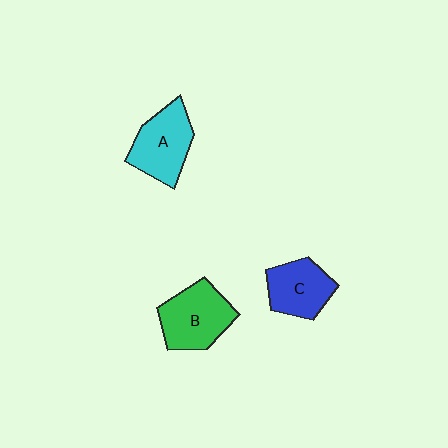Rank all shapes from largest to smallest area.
From largest to smallest: B (green), A (cyan), C (blue).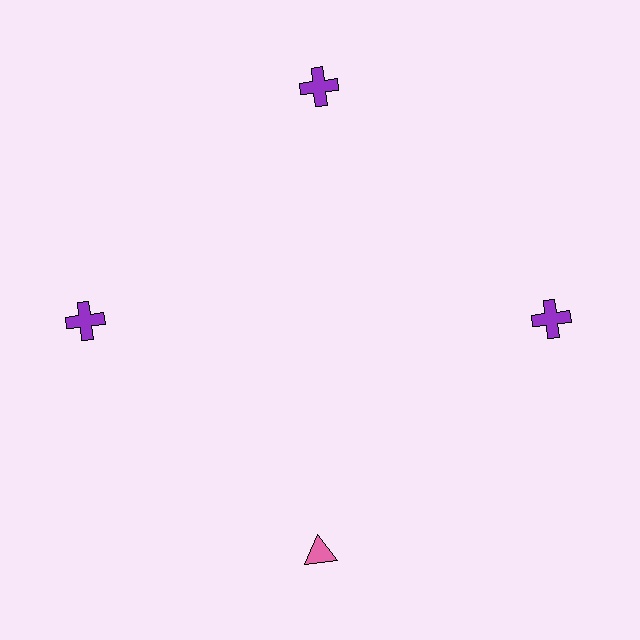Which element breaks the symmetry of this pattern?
The pink triangle at roughly the 6 o'clock position breaks the symmetry. All other shapes are purple crosses.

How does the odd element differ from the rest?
It differs in both color (pink instead of purple) and shape (triangle instead of cross).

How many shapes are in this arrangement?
There are 4 shapes arranged in a ring pattern.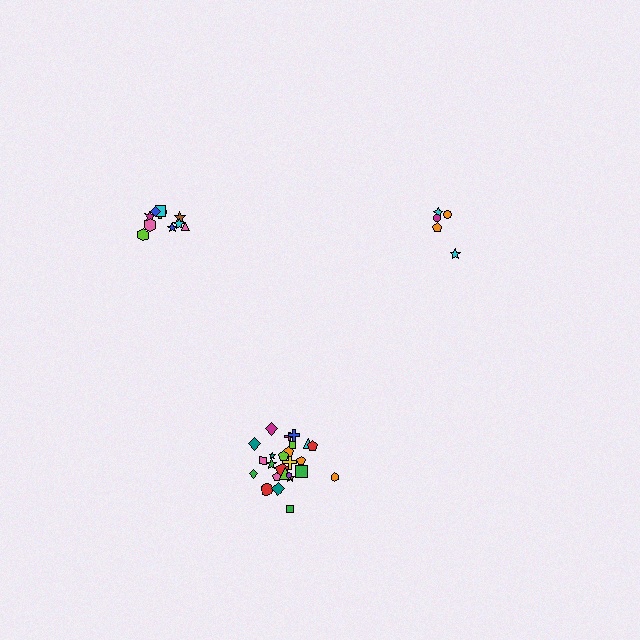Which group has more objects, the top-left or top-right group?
The top-left group.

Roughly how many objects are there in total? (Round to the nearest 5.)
Roughly 40 objects in total.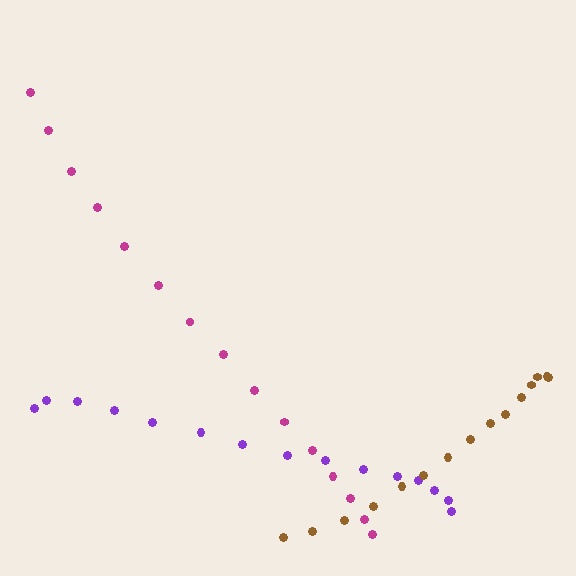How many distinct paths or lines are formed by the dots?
There are 3 distinct paths.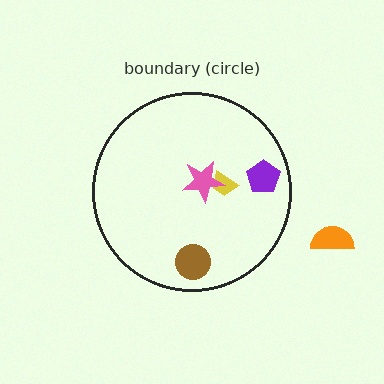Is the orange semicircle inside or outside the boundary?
Outside.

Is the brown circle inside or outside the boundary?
Inside.